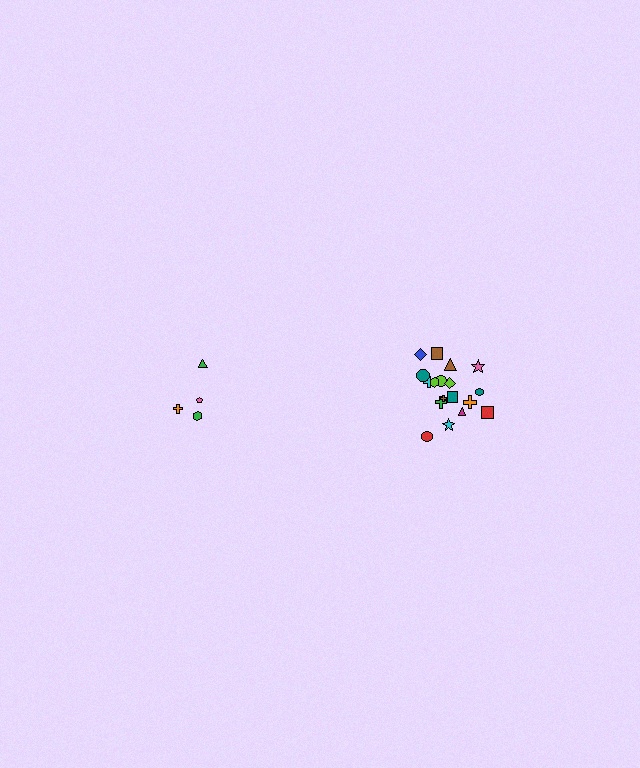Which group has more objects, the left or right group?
The right group.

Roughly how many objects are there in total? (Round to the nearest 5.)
Roughly 20 objects in total.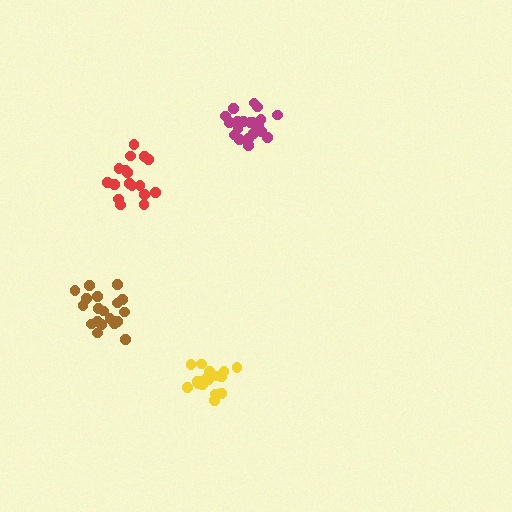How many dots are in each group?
Group 1: 20 dots, Group 2: 19 dots, Group 3: 17 dots, Group 4: 17 dots (73 total).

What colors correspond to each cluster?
The clusters are colored: magenta, brown, yellow, red.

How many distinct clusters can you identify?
There are 4 distinct clusters.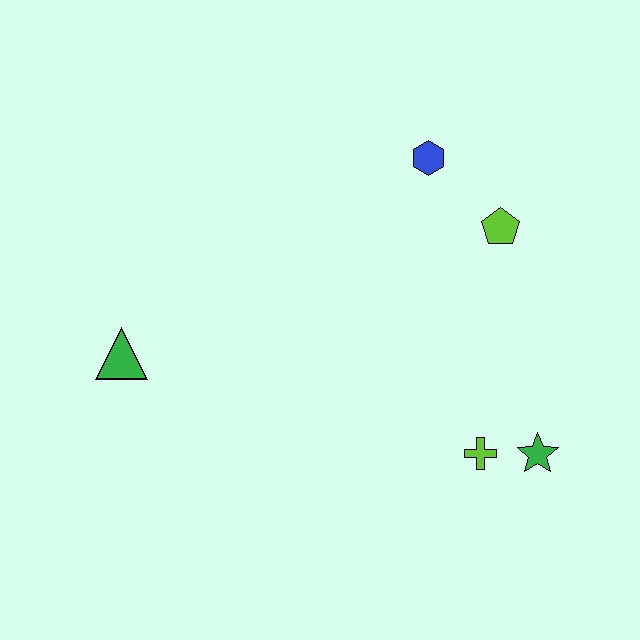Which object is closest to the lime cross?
The green star is closest to the lime cross.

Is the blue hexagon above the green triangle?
Yes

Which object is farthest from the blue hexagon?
The green triangle is farthest from the blue hexagon.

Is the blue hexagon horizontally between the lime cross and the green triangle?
Yes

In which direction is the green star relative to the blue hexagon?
The green star is below the blue hexagon.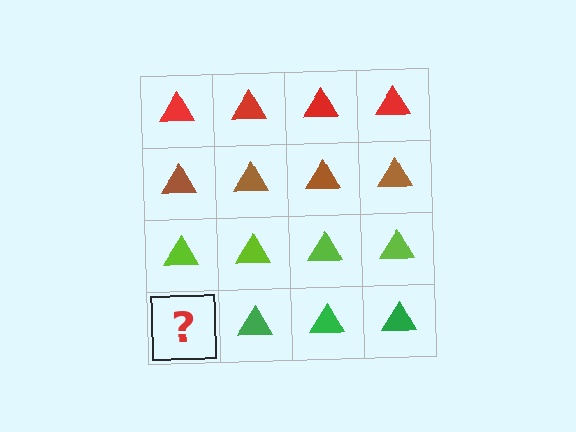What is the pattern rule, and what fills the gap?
The rule is that each row has a consistent color. The gap should be filled with a green triangle.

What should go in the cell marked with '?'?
The missing cell should contain a green triangle.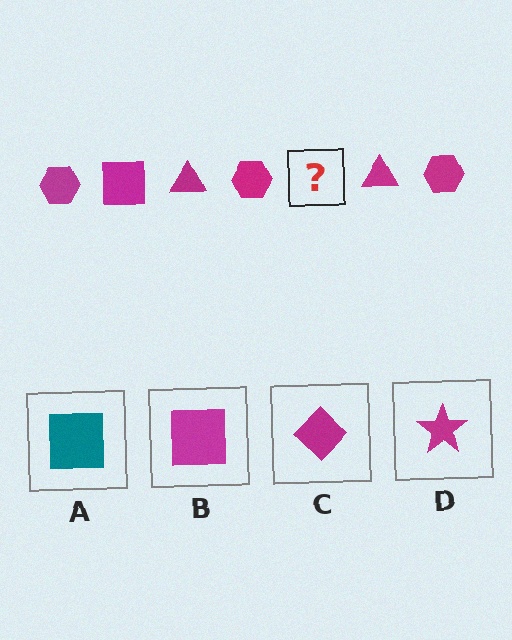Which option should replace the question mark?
Option B.